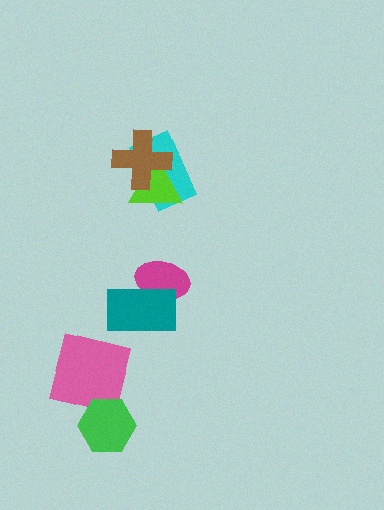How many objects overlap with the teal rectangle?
1 object overlaps with the teal rectangle.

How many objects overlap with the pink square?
1 object overlaps with the pink square.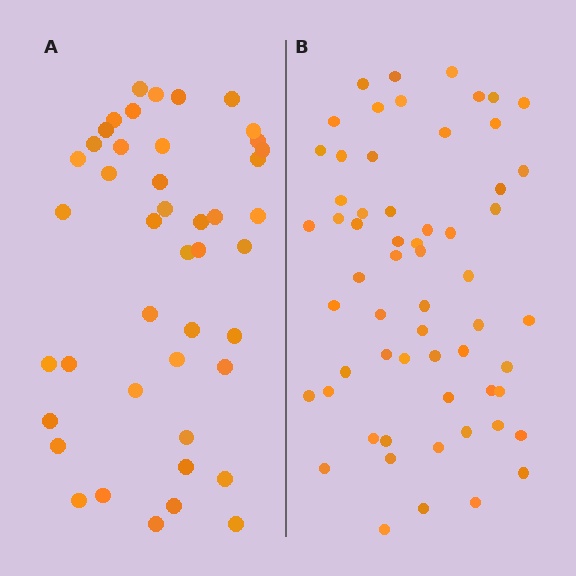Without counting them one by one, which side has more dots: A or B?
Region B (the right region) has more dots.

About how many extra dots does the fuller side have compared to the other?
Region B has approximately 15 more dots than region A.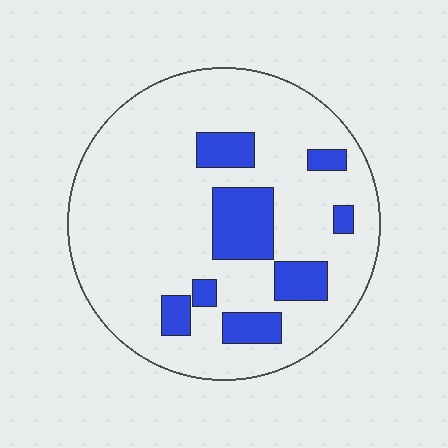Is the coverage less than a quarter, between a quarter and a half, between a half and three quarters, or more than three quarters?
Less than a quarter.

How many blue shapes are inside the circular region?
8.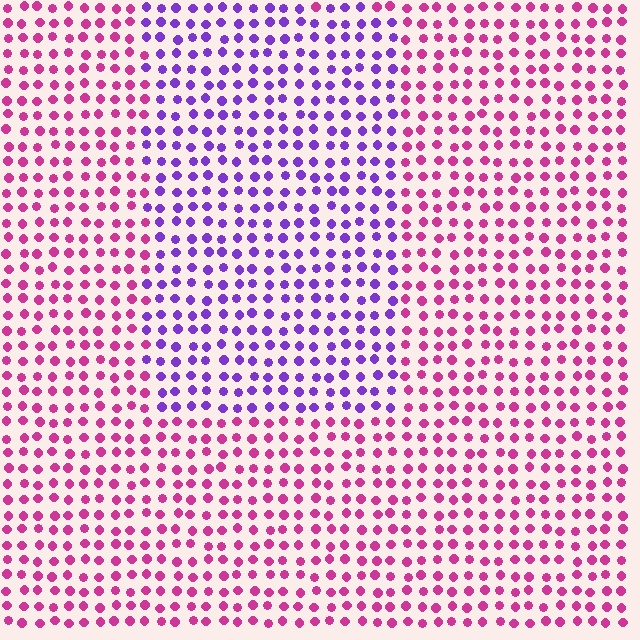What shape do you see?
I see a rectangle.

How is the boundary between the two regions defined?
The boundary is defined purely by a slight shift in hue (about 53 degrees). Spacing, size, and orientation are identical on both sides.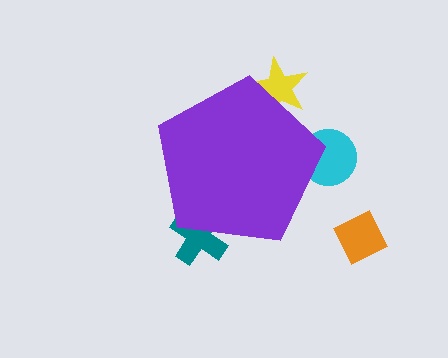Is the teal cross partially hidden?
Yes, the teal cross is partially hidden behind the purple pentagon.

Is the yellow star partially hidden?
Yes, the yellow star is partially hidden behind the purple pentagon.